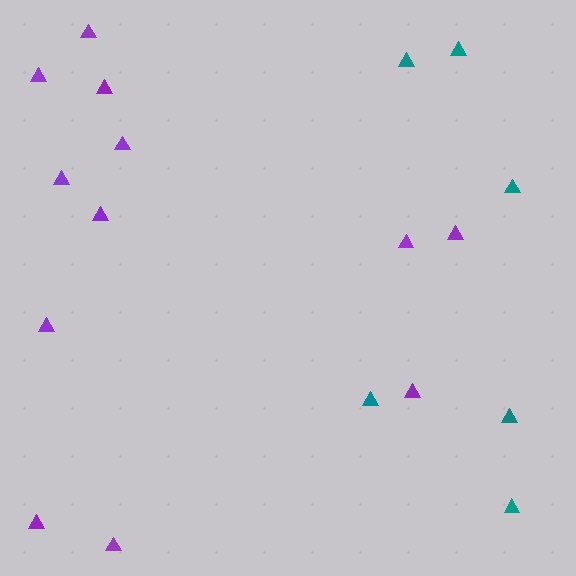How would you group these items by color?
There are 2 groups: one group of teal triangles (6) and one group of purple triangles (12).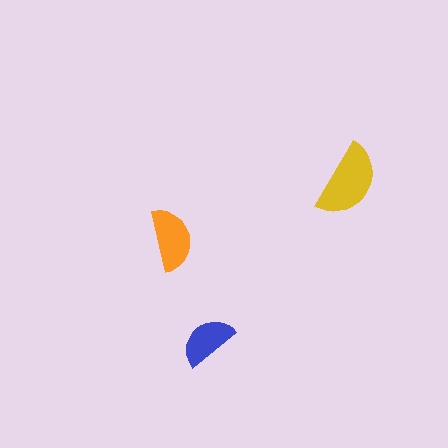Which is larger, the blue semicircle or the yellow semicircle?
The yellow one.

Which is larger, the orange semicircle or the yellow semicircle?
The yellow one.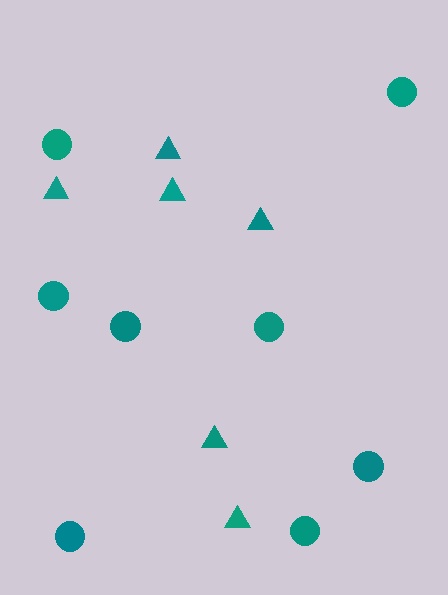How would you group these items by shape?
There are 2 groups: one group of circles (8) and one group of triangles (6).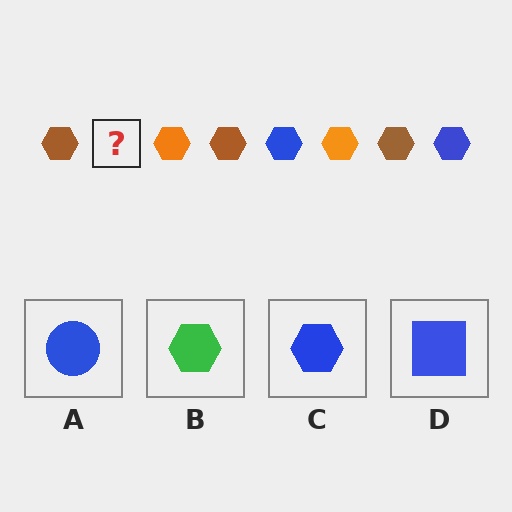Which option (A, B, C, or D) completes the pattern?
C.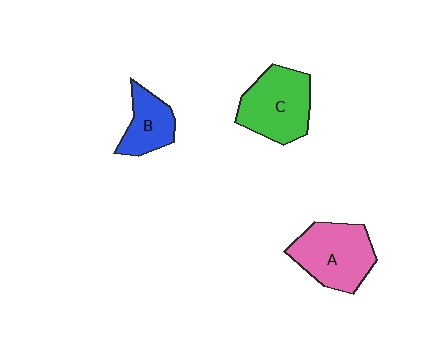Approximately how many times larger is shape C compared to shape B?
Approximately 1.7 times.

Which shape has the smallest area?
Shape B (blue).